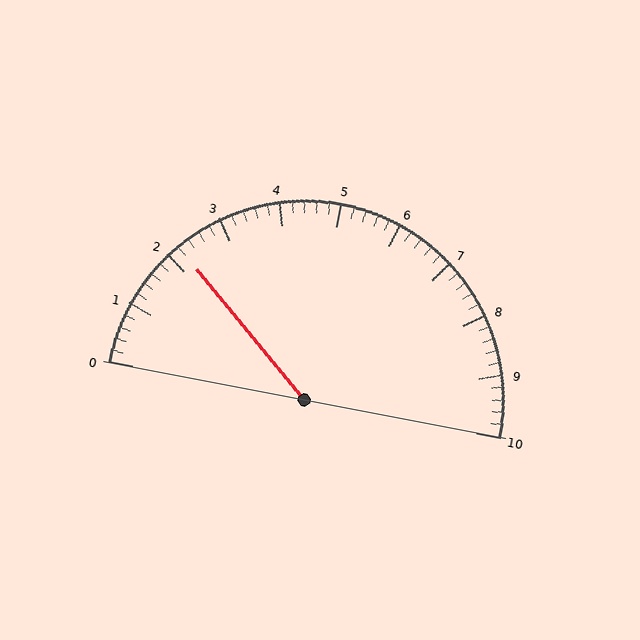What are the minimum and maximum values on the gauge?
The gauge ranges from 0 to 10.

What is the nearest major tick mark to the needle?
The nearest major tick mark is 2.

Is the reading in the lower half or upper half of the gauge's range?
The reading is in the lower half of the range (0 to 10).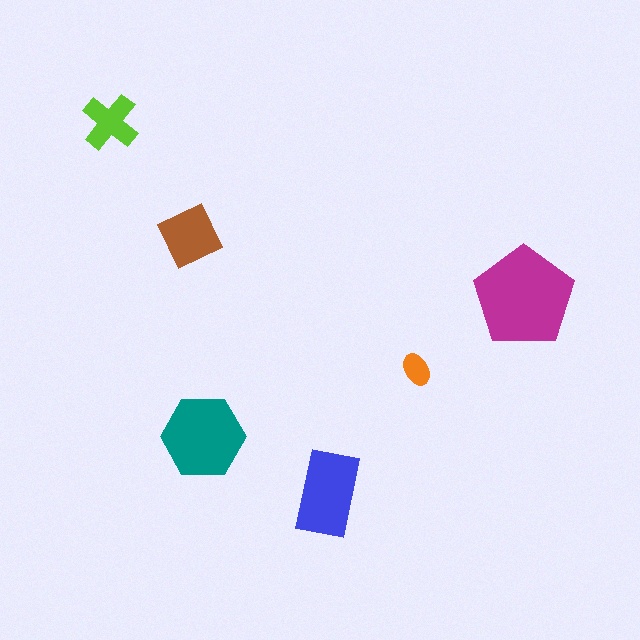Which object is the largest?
The magenta pentagon.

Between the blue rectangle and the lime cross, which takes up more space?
The blue rectangle.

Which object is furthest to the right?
The magenta pentagon is rightmost.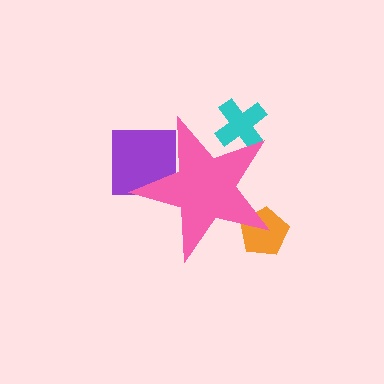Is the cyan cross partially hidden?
Yes, the cyan cross is partially hidden behind the pink star.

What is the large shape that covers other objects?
A pink star.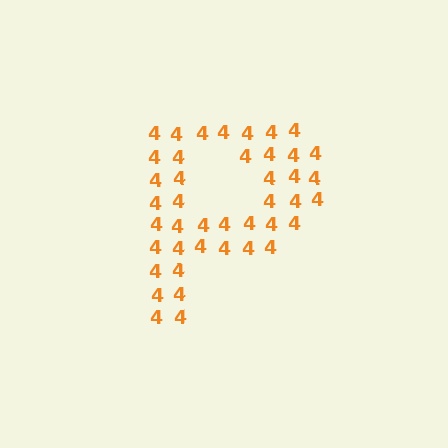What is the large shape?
The large shape is the letter P.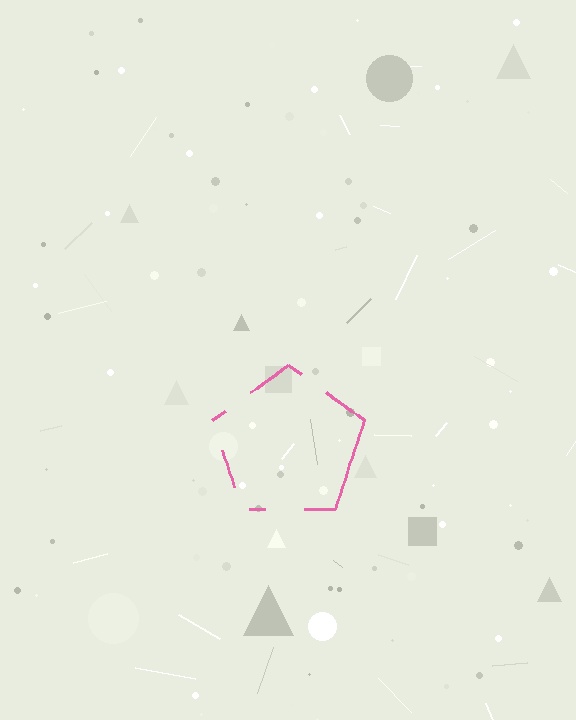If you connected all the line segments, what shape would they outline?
They would outline a pentagon.